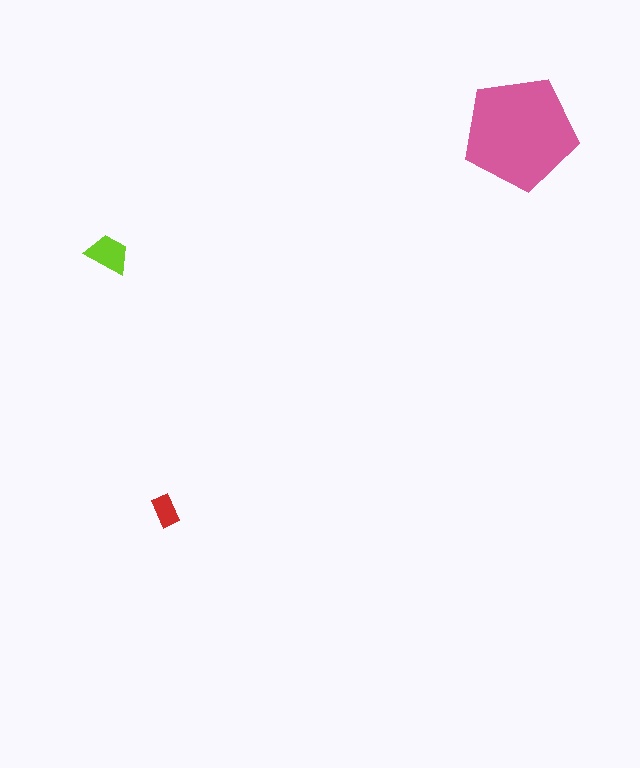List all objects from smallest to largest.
The red rectangle, the lime trapezoid, the pink pentagon.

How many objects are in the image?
There are 3 objects in the image.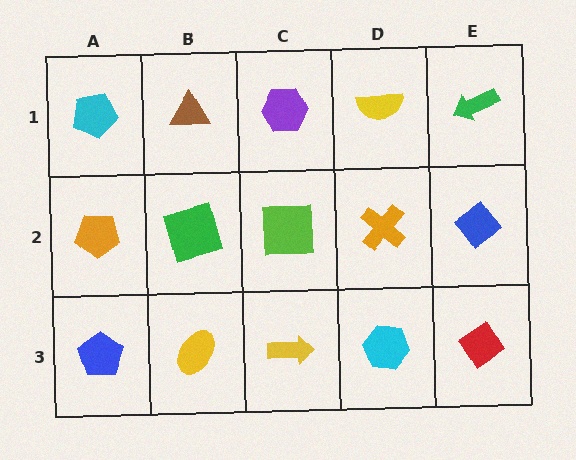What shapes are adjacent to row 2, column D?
A yellow semicircle (row 1, column D), a cyan hexagon (row 3, column D), a lime square (row 2, column C), a blue diamond (row 2, column E).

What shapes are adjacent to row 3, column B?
A green square (row 2, column B), a blue pentagon (row 3, column A), a yellow arrow (row 3, column C).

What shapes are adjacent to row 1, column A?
An orange pentagon (row 2, column A), a brown triangle (row 1, column B).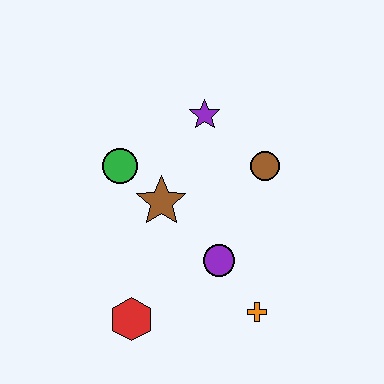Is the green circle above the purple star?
No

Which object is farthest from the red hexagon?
The purple star is farthest from the red hexagon.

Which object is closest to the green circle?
The brown star is closest to the green circle.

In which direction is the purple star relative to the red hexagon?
The purple star is above the red hexagon.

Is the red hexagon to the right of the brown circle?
No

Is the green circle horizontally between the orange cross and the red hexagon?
No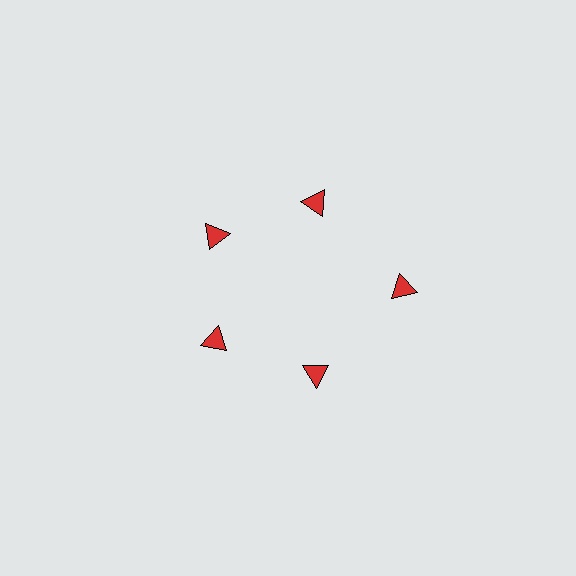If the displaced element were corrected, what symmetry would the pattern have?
It would have 5-fold rotational symmetry — the pattern would map onto itself every 72 degrees.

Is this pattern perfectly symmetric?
No. The 5 red triangles are arranged in a ring, but one element near the 3 o'clock position is pushed outward from the center, breaking the 5-fold rotational symmetry.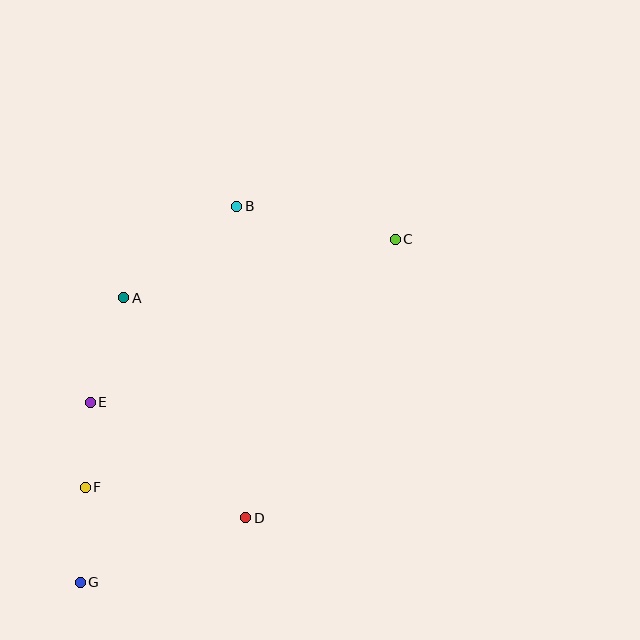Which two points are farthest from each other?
Points C and G are farthest from each other.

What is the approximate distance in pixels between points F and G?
The distance between F and G is approximately 95 pixels.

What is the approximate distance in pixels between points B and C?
The distance between B and C is approximately 162 pixels.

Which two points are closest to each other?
Points E and F are closest to each other.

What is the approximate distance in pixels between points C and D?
The distance between C and D is approximately 316 pixels.